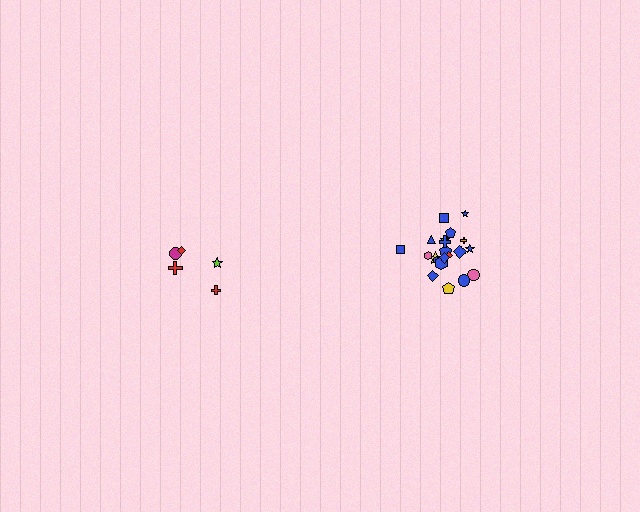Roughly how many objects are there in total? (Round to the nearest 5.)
Roughly 25 objects in total.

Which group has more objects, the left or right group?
The right group.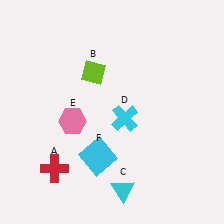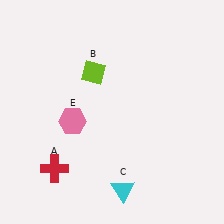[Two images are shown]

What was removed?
The cyan cross (D), the cyan square (F) were removed in Image 2.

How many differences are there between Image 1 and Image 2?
There are 2 differences between the two images.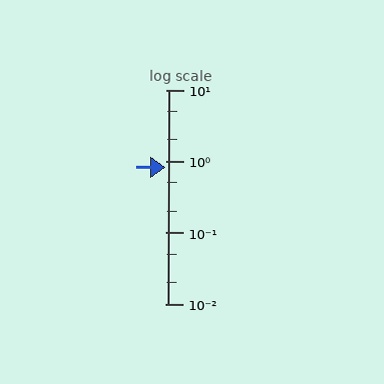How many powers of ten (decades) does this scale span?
The scale spans 3 decades, from 0.01 to 10.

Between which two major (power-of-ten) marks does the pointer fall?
The pointer is between 0.1 and 1.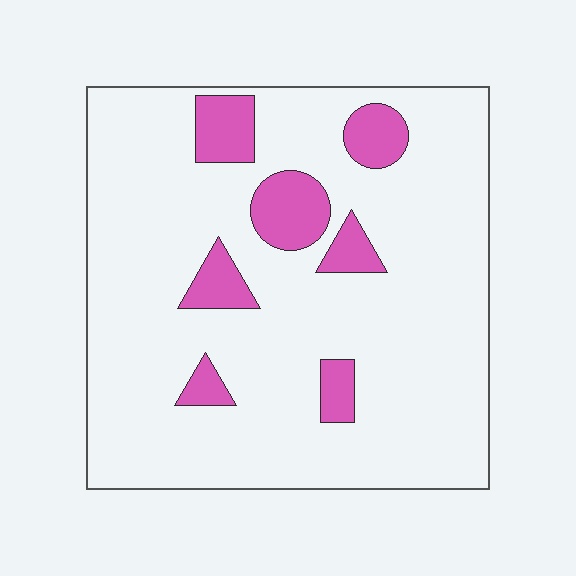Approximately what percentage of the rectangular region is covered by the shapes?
Approximately 15%.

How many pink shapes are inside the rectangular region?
7.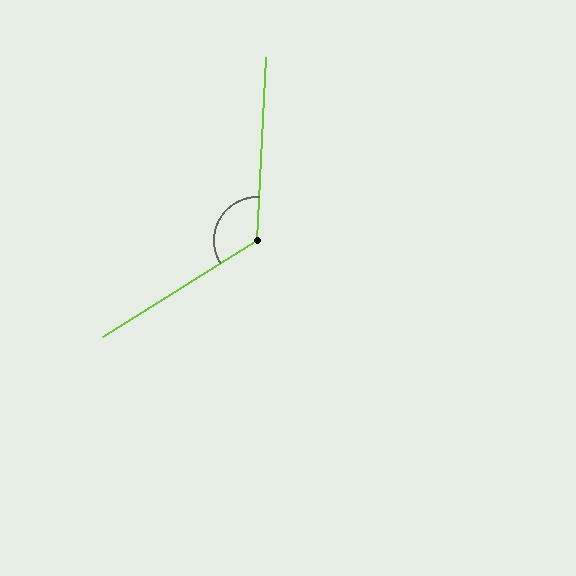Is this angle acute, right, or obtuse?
It is obtuse.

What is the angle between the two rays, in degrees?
Approximately 125 degrees.